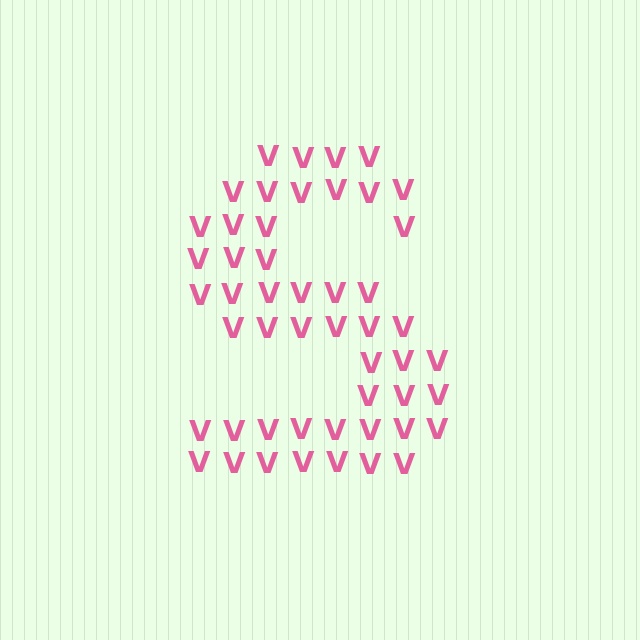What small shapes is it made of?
It is made of small letter V's.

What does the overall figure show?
The overall figure shows the letter S.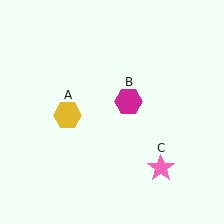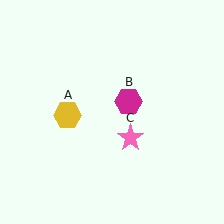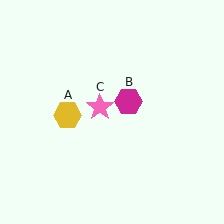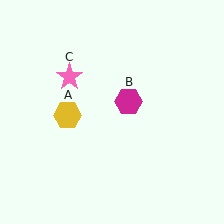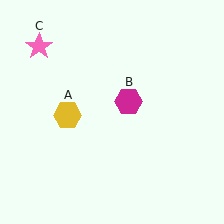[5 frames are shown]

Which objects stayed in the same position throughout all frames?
Yellow hexagon (object A) and magenta hexagon (object B) remained stationary.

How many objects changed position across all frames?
1 object changed position: pink star (object C).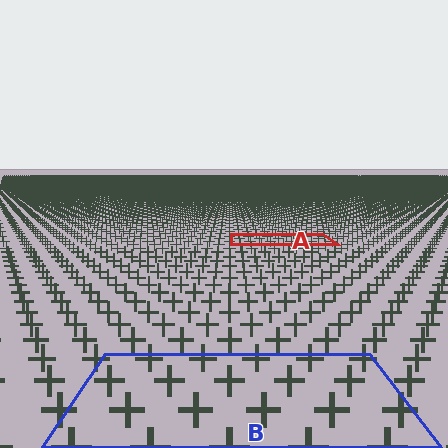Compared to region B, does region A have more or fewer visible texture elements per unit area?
Region A has more texture elements per unit area — they are packed more densely because it is farther away.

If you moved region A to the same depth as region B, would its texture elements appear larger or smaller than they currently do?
They would appear larger. At a closer depth, the same texture elements are projected at a bigger on-screen size.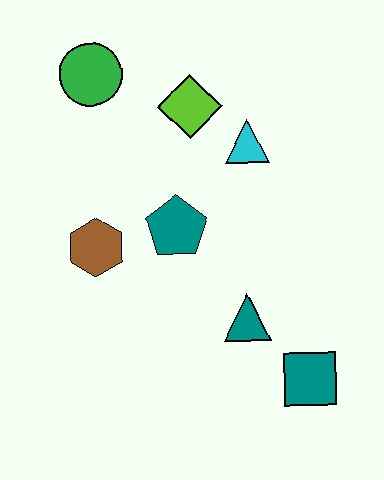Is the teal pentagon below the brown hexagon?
No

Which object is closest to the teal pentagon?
The brown hexagon is closest to the teal pentagon.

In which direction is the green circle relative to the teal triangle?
The green circle is above the teal triangle.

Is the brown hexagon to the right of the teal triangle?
No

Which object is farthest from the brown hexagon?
The teal square is farthest from the brown hexagon.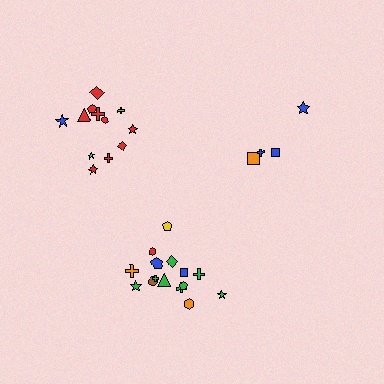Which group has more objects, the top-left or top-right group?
The top-left group.